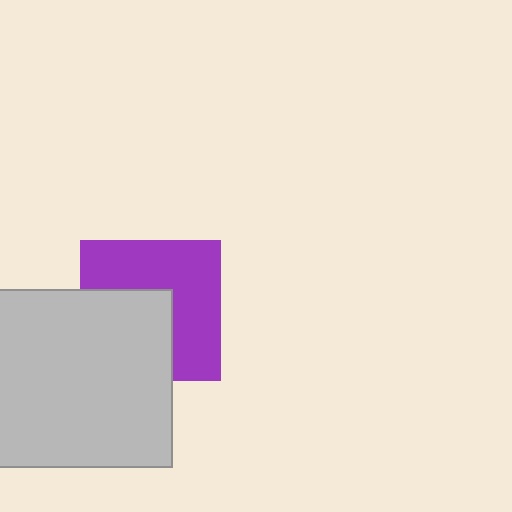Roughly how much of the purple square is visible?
About half of it is visible (roughly 57%).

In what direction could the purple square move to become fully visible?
The purple square could move toward the upper-right. That would shift it out from behind the light gray square entirely.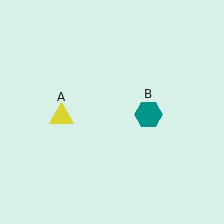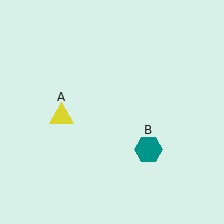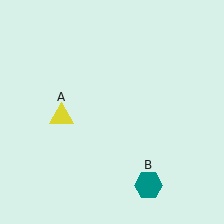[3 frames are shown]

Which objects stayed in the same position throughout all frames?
Yellow triangle (object A) remained stationary.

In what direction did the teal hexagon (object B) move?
The teal hexagon (object B) moved down.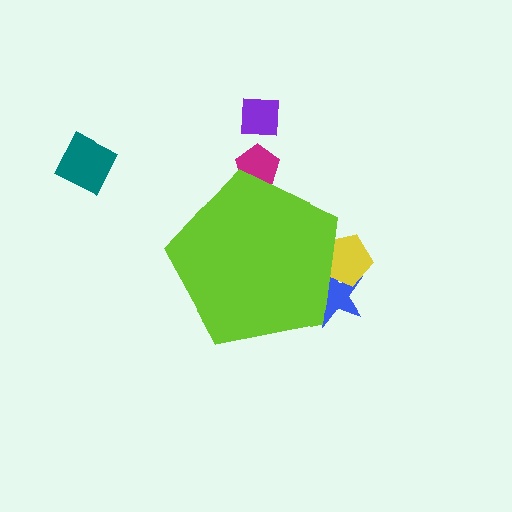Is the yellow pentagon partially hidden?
Yes, the yellow pentagon is partially hidden behind the lime pentagon.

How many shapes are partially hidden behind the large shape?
3 shapes are partially hidden.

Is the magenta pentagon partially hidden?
Yes, the magenta pentagon is partially hidden behind the lime pentagon.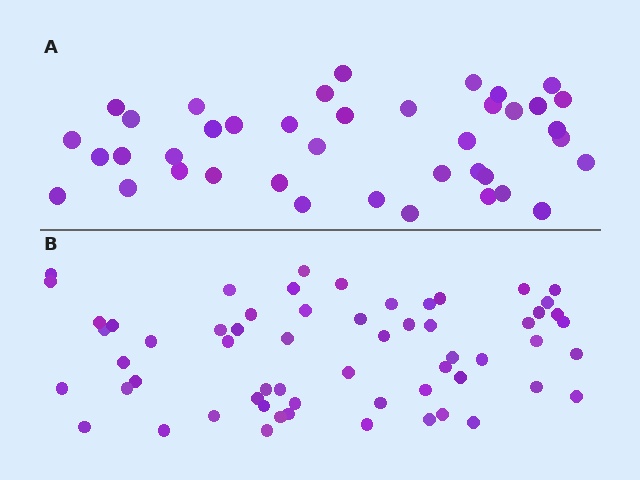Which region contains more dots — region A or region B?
Region B (the bottom region) has more dots.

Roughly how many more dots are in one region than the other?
Region B has approximately 20 more dots than region A.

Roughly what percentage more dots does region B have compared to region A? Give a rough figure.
About 50% more.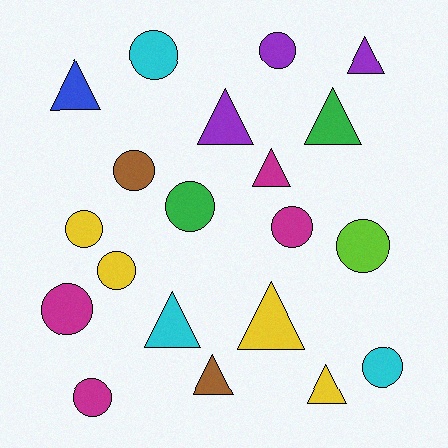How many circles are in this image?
There are 11 circles.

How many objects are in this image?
There are 20 objects.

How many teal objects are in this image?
There are no teal objects.